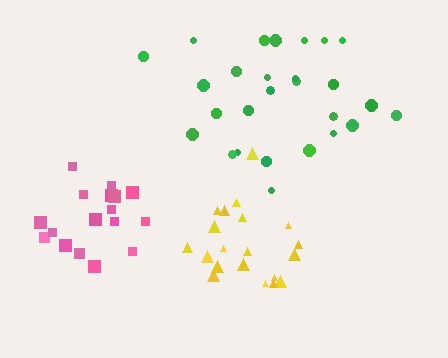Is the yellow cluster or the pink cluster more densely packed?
Yellow.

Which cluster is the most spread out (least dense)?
Green.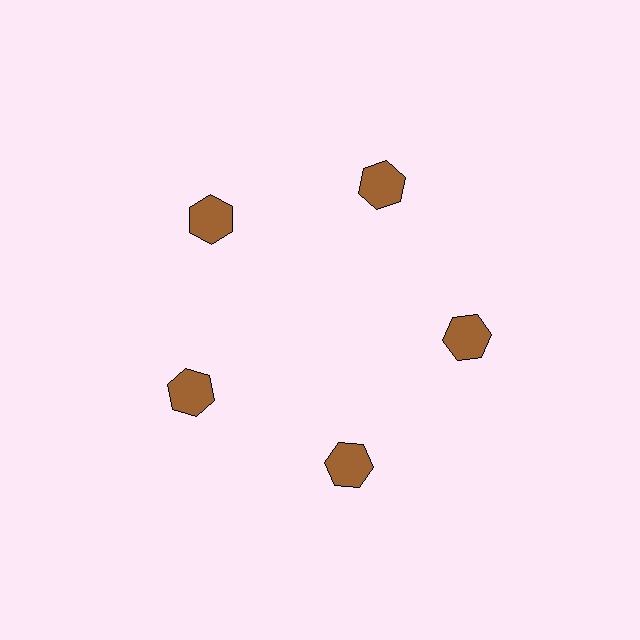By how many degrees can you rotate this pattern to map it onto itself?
The pattern maps onto itself every 72 degrees of rotation.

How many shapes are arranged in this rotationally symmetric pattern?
There are 5 shapes, arranged in 5 groups of 1.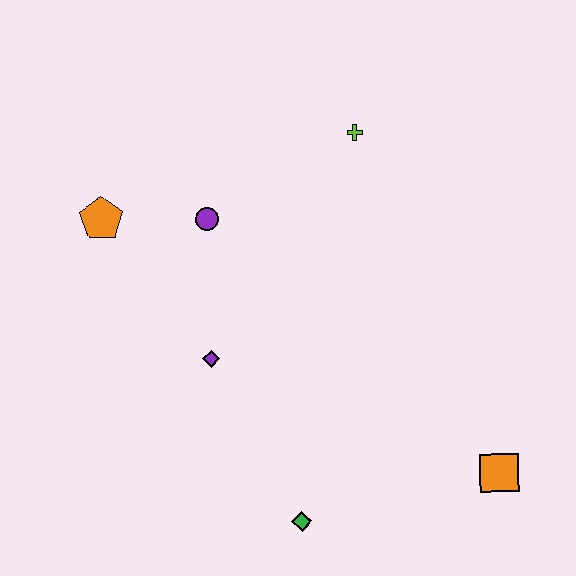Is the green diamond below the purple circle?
Yes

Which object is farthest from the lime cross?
The green diamond is farthest from the lime cross.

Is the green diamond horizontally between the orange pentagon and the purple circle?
No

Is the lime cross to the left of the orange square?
Yes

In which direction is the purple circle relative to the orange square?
The purple circle is to the left of the orange square.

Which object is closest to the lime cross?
The purple circle is closest to the lime cross.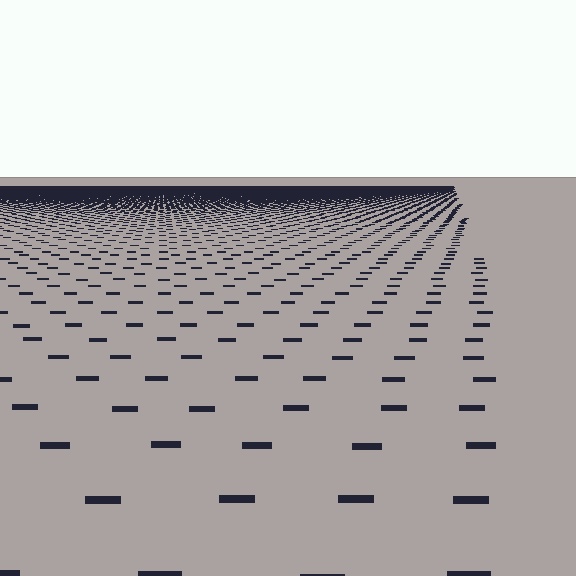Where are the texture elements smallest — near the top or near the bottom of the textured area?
Near the top.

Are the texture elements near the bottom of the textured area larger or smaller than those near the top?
Larger. Near the bottom, elements are closer to the viewer and appear at a bigger on-screen size.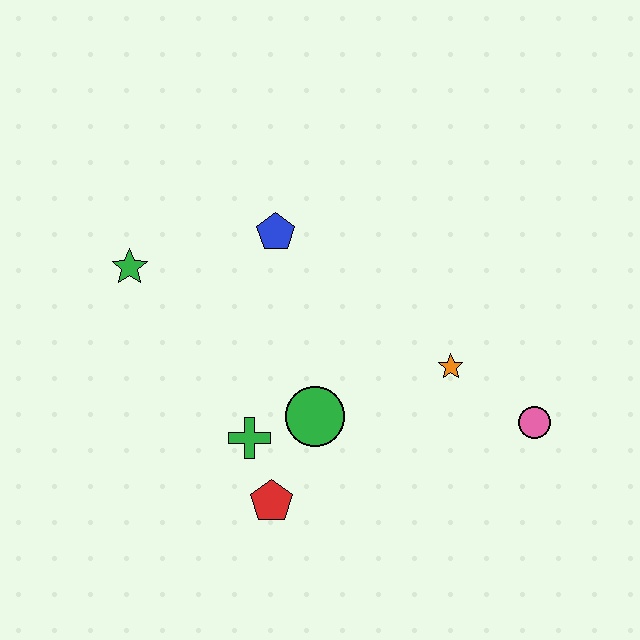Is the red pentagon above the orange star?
No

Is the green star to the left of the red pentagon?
Yes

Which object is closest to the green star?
The blue pentagon is closest to the green star.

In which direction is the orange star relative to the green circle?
The orange star is to the right of the green circle.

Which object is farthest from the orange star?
The green star is farthest from the orange star.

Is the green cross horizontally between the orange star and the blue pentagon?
No